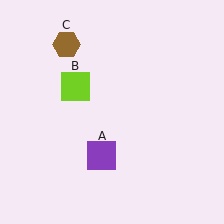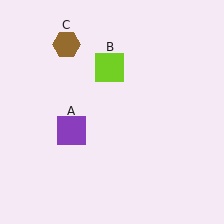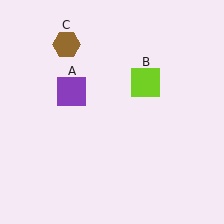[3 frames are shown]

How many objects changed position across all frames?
2 objects changed position: purple square (object A), lime square (object B).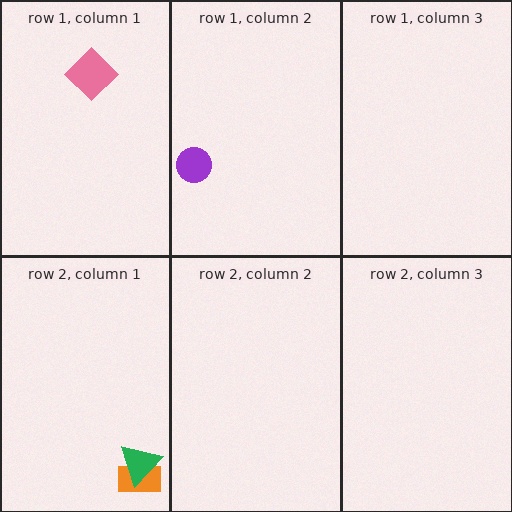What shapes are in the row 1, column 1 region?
The pink diamond.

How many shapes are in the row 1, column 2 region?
1.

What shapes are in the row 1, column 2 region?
The purple circle.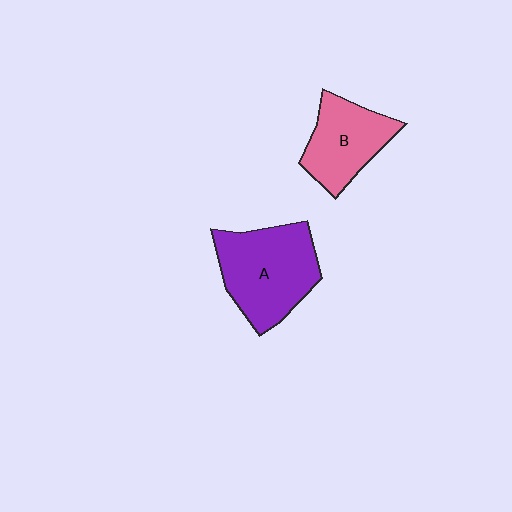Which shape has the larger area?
Shape A (purple).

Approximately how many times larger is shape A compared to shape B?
Approximately 1.4 times.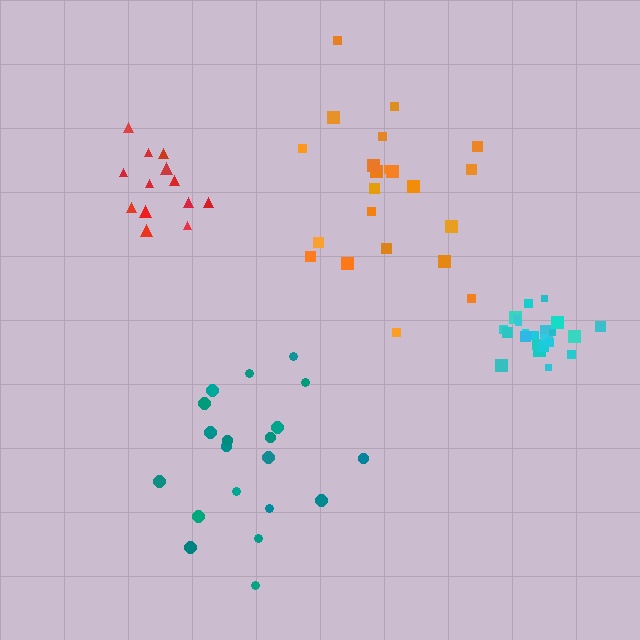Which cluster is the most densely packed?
Cyan.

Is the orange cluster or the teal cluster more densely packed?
Teal.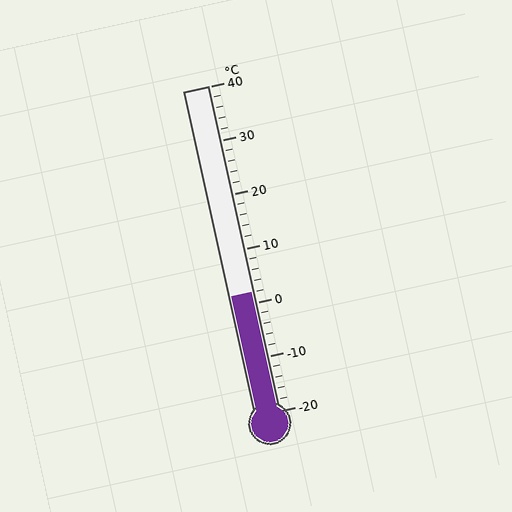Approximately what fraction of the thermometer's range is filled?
The thermometer is filled to approximately 35% of its range.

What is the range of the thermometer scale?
The thermometer scale ranges from -20°C to 40°C.